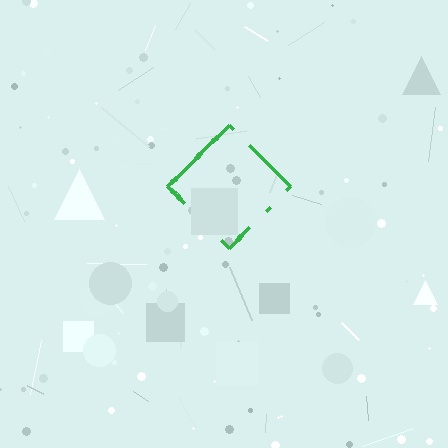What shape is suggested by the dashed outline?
The dashed outline suggests a diamond.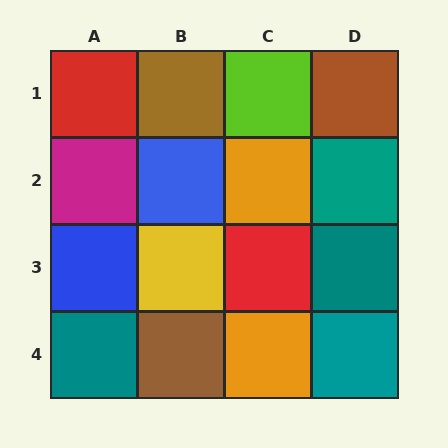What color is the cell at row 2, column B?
Blue.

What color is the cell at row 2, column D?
Teal.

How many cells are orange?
2 cells are orange.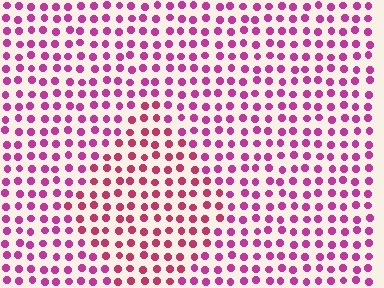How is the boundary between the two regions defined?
The boundary is defined purely by a slight shift in hue (about 23 degrees). Spacing, size, and orientation are identical on both sides.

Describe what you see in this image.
The image is filled with small magenta elements in a uniform arrangement. A diamond-shaped region is visible where the elements are tinted to a slightly different hue, forming a subtle color boundary.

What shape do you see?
I see a diamond.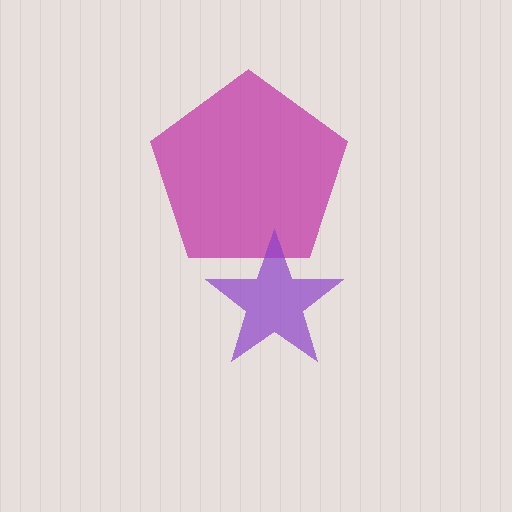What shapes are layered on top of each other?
The layered shapes are: a magenta pentagon, a purple star.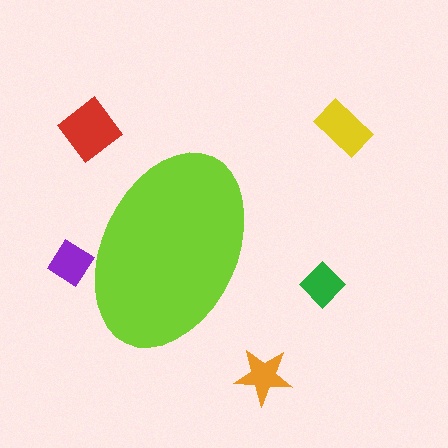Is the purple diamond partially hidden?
Yes, the purple diamond is partially hidden behind the lime ellipse.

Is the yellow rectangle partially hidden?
No, the yellow rectangle is fully visible.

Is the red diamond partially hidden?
No, the red diamond is fully visible.